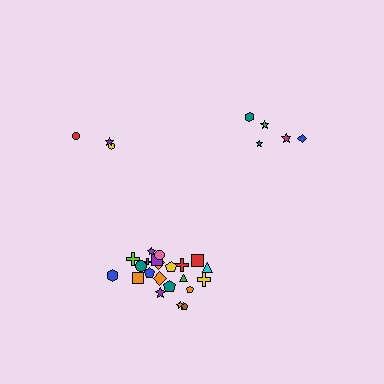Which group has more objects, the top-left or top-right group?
The top-right group.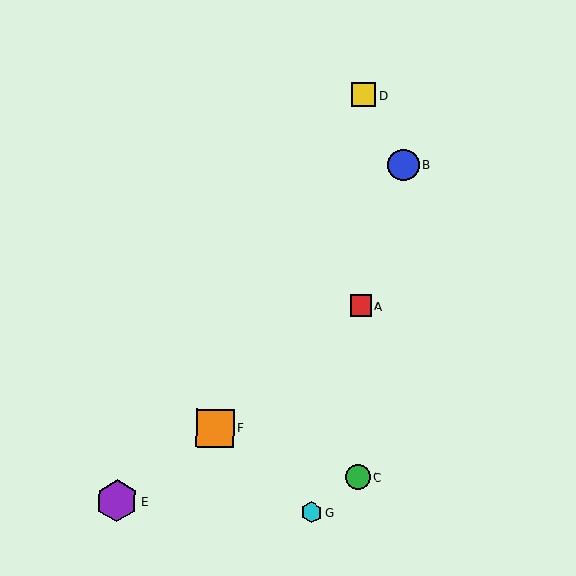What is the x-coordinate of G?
Object G is at x≈312.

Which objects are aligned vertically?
Objects A, C, D are aligned vertically.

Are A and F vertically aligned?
No, A is at x≈360 and F is at x≈215.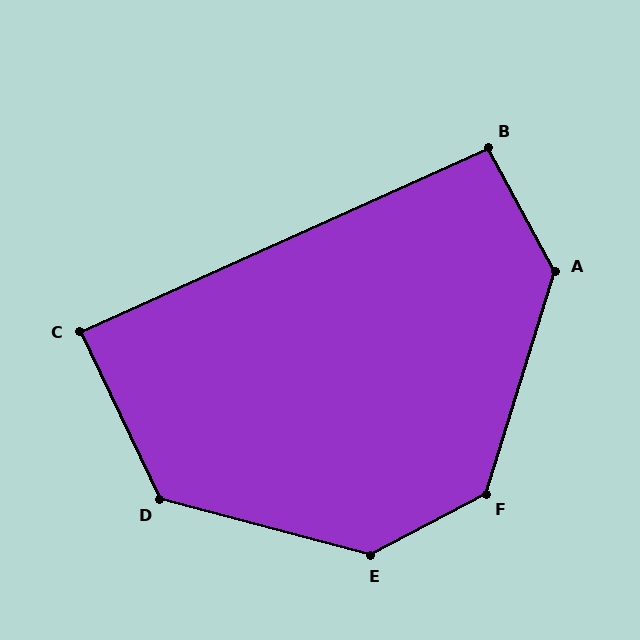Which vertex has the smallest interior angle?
C, at approximately 89 degrees.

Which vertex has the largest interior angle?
E, at approximately 137 degrees.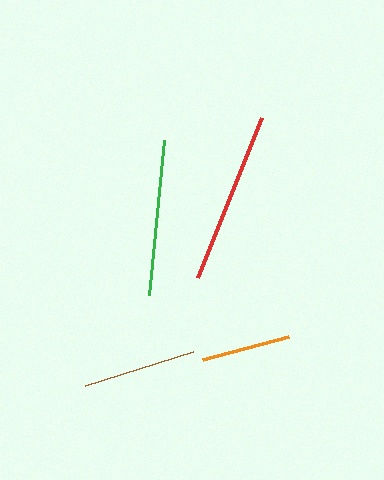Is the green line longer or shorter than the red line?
The red line is longer than the green line.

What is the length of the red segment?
The red segment is approximately 172 pixels long.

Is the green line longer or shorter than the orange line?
The green line is longer than the orange line.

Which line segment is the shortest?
The orange line is the shortest at approximately 89 pixels.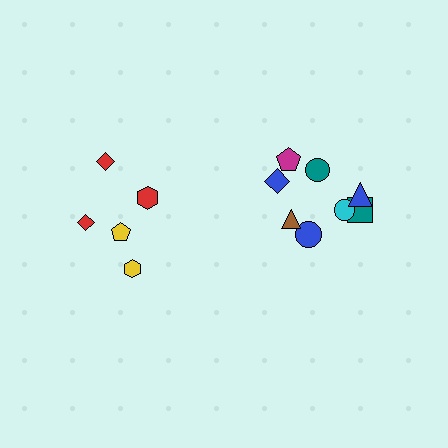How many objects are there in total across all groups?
There are 13 objects.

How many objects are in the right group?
There are 8 objects.